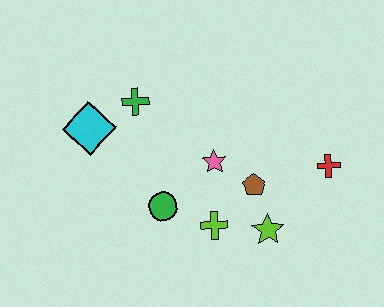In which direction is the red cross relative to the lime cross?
The red cross is to the right of the lime cross.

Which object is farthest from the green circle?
The red cross is farthest from the green circle.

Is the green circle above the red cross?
No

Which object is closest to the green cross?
The cyan diamond is closest to the green cross.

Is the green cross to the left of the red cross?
Yes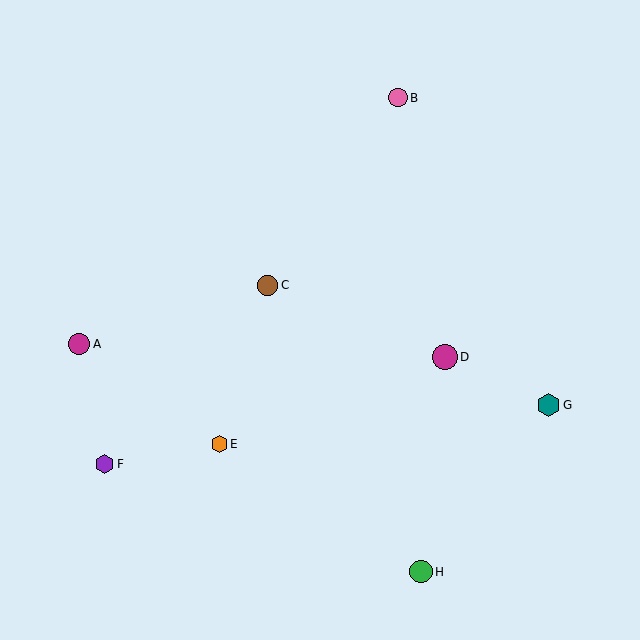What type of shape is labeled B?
Shape B is a pink circle.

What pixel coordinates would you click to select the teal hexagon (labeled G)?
Click at (548, 405) to select the teal hexagon G.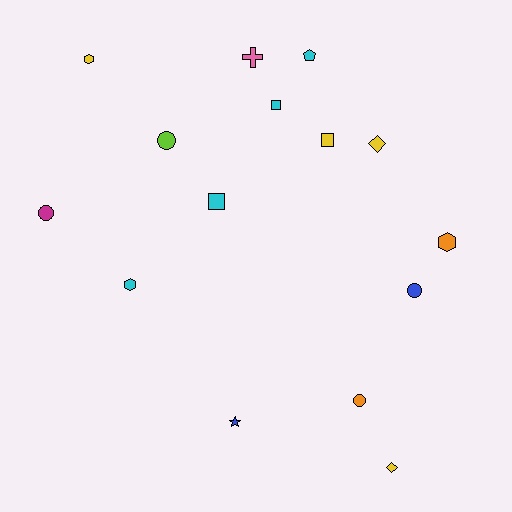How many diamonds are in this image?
There are 2 diamonds.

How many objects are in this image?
There are 15 objects.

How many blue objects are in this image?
There are 2 blue objects.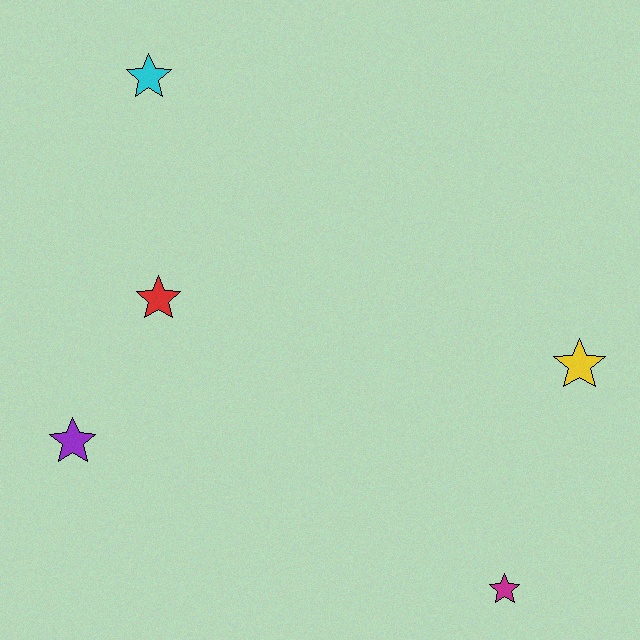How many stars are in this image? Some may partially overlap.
There are 5 stars.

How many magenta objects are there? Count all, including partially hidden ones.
There is 1 magenta object.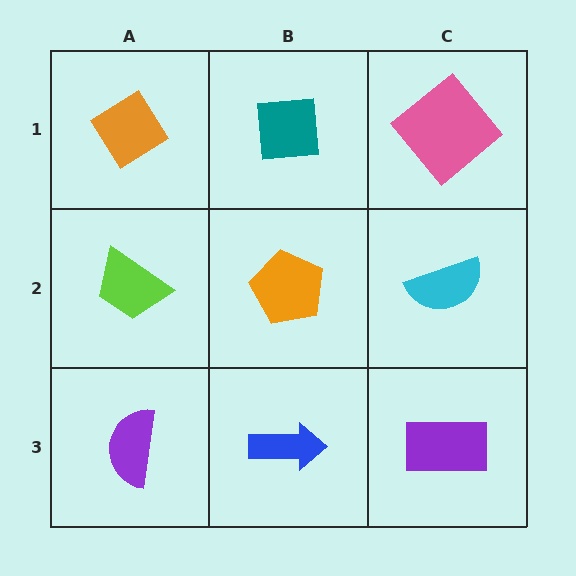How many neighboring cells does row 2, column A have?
3.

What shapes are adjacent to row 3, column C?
A cyan semicircle (row 2, column C), a blue arrow (row 3, column B).